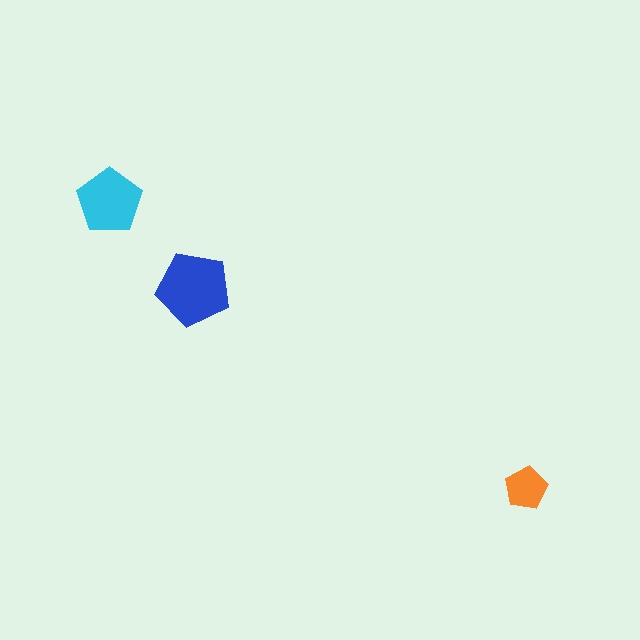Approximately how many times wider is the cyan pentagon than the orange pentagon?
About 1.5 times wider.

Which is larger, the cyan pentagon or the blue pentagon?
The blue one.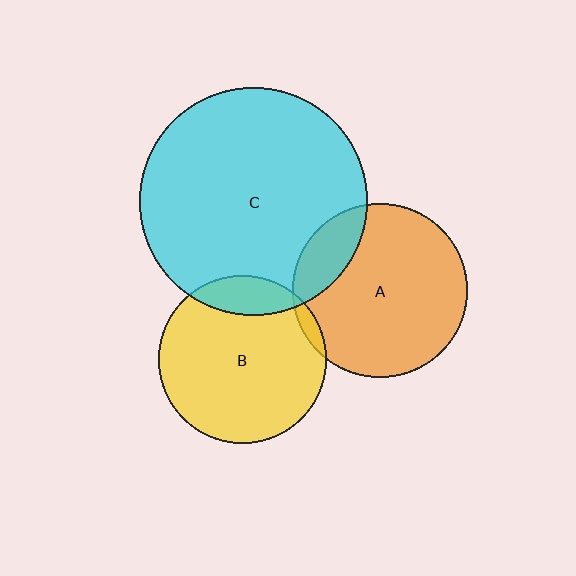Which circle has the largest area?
Circle C (cyan).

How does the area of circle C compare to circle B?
Approximately 1.8 times.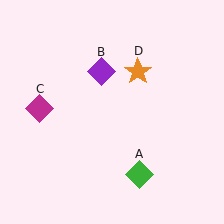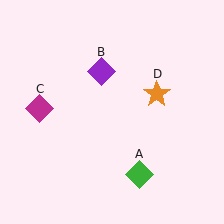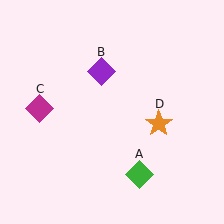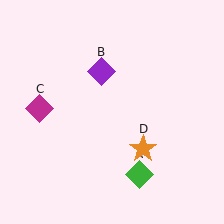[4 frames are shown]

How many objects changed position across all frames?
1 object changed position: orange star (object D).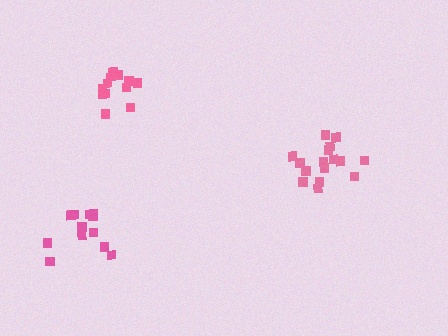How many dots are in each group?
Group 1: 12 dots, Group 2: 12 dots, Group 3: 16 dots (40 total).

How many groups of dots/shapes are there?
There are 3 groups.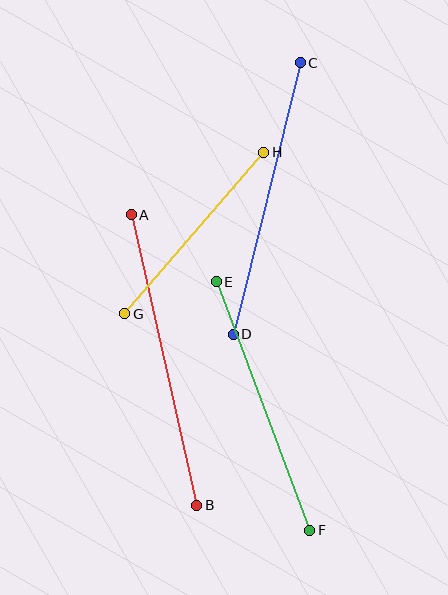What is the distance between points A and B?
The distance is approximately 298 pixels.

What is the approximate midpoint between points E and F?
The midpoint is at approximately (263, 406) pixels.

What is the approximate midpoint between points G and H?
The midpoint is at approximately (194, 233) pixels.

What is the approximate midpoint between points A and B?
The midpoint is at approximately (164, 360) pixels.